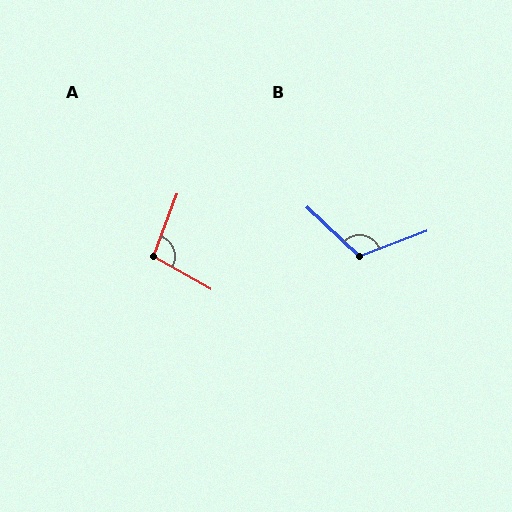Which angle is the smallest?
A, at approximately 99 degrees.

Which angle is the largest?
B, at approximately 116 degrees.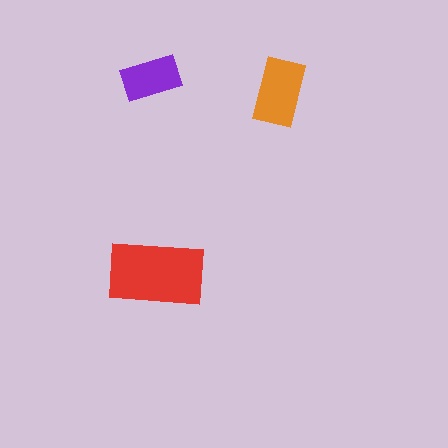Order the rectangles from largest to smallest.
the red one, the orange one, the purple one.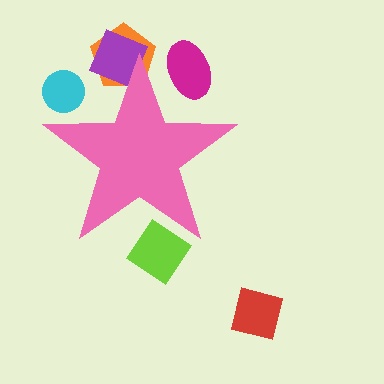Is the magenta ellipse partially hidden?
Yes, the magenta ellipse is partially hidden behind the pink star.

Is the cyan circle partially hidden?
Yes, the cyan circle is partially hidden behind the pink star.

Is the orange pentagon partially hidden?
Yes, the orange pentagon is partially hidden behind the pink star.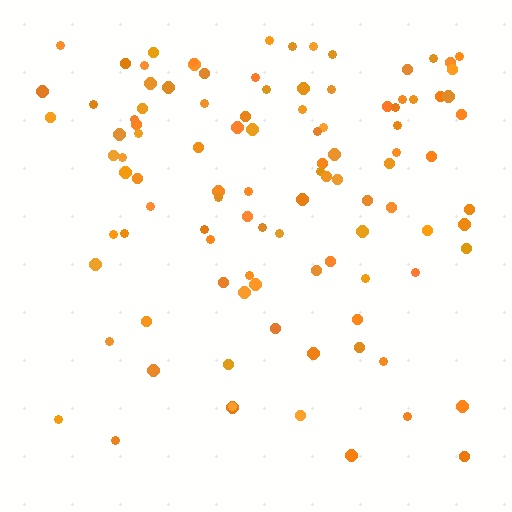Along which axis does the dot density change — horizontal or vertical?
Vertical.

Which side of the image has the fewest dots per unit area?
The bottom.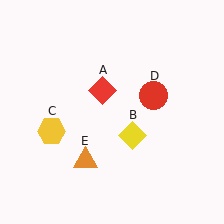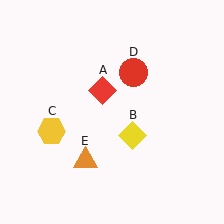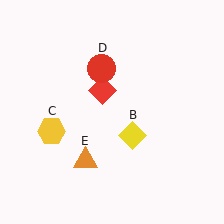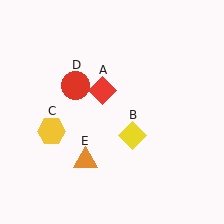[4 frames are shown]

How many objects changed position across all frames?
1 object changed position: red circle (object D).